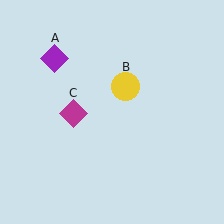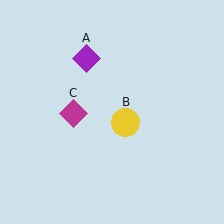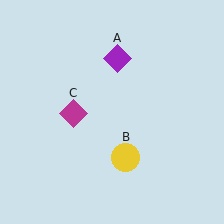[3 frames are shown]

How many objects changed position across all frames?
2 objects changed position: purple diamond (object A), yellow circle (object B).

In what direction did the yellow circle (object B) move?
The yellow circle (object B) moved down.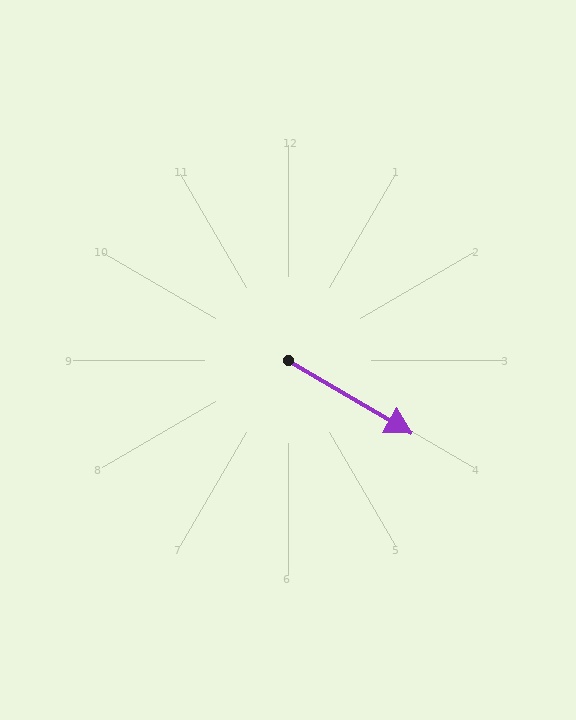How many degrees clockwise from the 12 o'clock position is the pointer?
Approximately 120 degrees.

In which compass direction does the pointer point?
Southeast.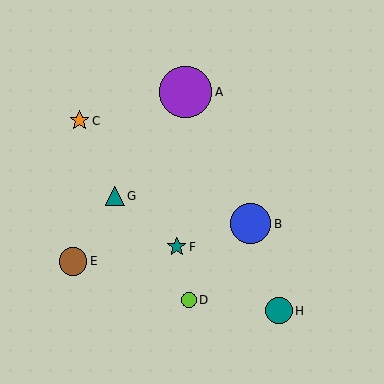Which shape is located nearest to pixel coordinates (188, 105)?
The purple circle (labeled A) at (186, 92) is nearest to that location.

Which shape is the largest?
The purple circle (labeled A) is the largest.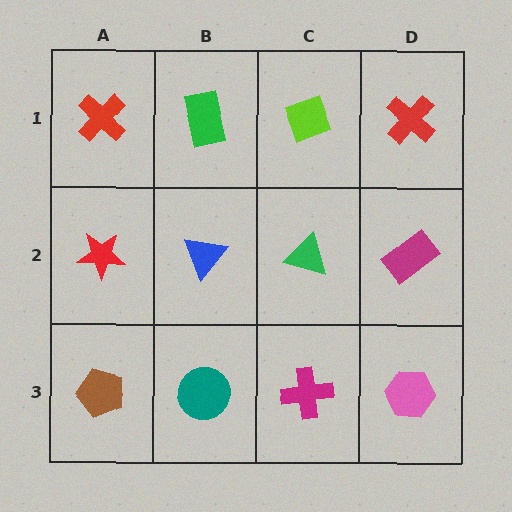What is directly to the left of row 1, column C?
A green rectangle.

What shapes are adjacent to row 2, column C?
A lime diamond (row 1, column C), a magenta cross (row 3, column C), a blue triangle (row 2, column B), a magenta rectangle (row 2, column D).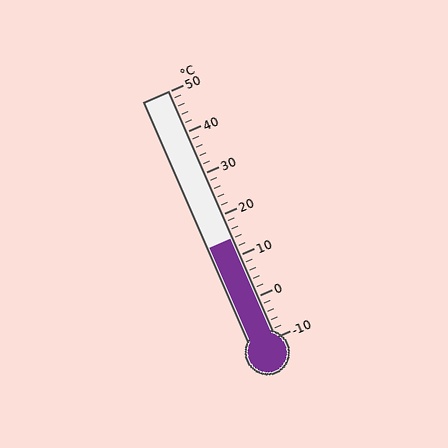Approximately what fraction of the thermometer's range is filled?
The thermometer is filled to approximately 40% of its range.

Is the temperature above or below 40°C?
The temperature is below 40°C.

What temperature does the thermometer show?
The thermometer shows approximately 14°C.